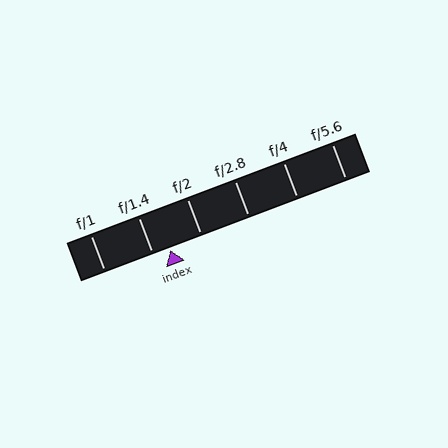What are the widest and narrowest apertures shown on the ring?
The widest aperture shown is f/1 and the narrowest is f/5.6.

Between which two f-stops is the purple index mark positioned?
The index mark is between f/1.4 and f/2.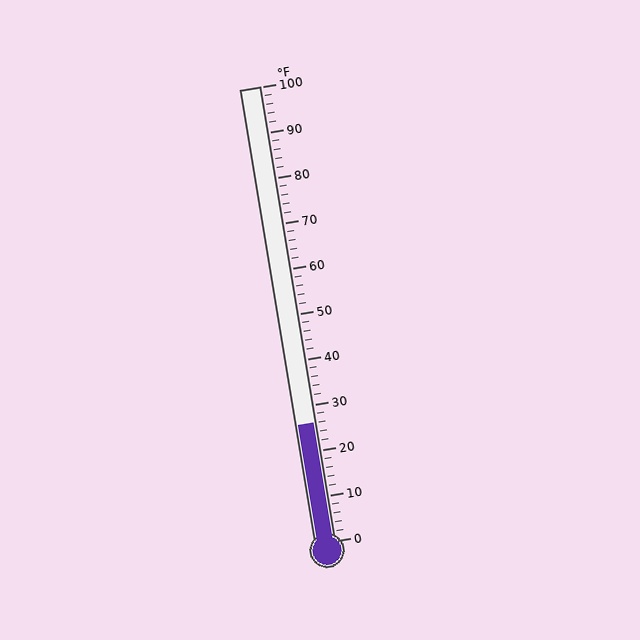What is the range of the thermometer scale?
The thermometer scale ranges from 0°F to 100°F.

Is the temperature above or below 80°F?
The temperature is below 80°F.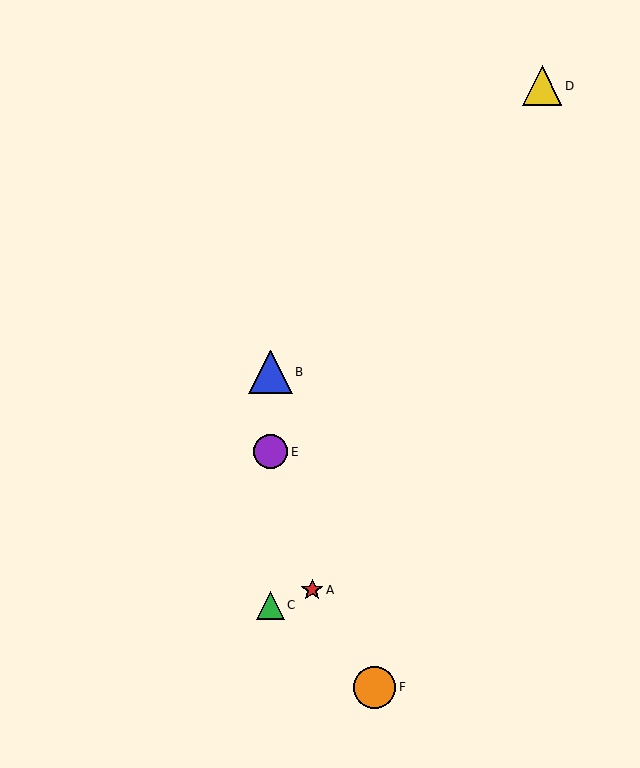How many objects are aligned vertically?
3 objects (B, C, E) are aligned vertically.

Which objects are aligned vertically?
Objects B, C, E are aligned vertically.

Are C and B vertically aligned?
Yes, both are at x≈270.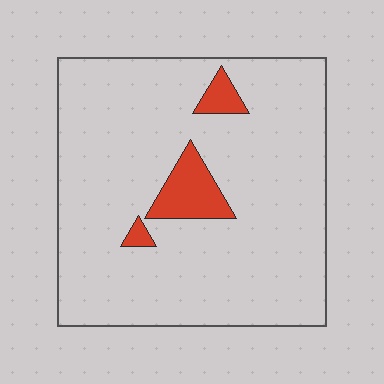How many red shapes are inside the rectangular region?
3.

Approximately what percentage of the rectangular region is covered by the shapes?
Approximately 10%.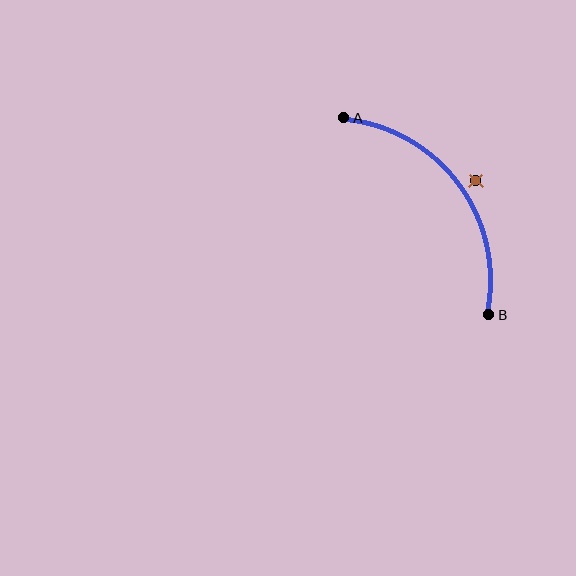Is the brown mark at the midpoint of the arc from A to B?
No — the brown mark does not lie on the arc at all. It sits slightly outside the curve.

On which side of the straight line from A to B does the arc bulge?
The arc bulges above and to the right of the straight line connecting A and B.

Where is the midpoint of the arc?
The arc midpoint is the point on the curve farthest from the straight line joining A and B. It sits above and to the right of that line.